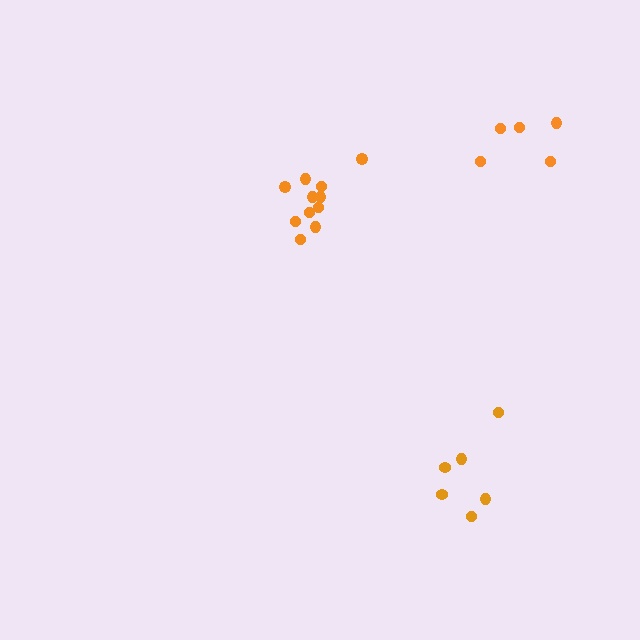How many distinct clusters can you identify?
There are 3 distinct clusters.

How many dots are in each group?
Group 1: 6 dots, Group 2: 11 dots, Group 3: 5 dots (22 total).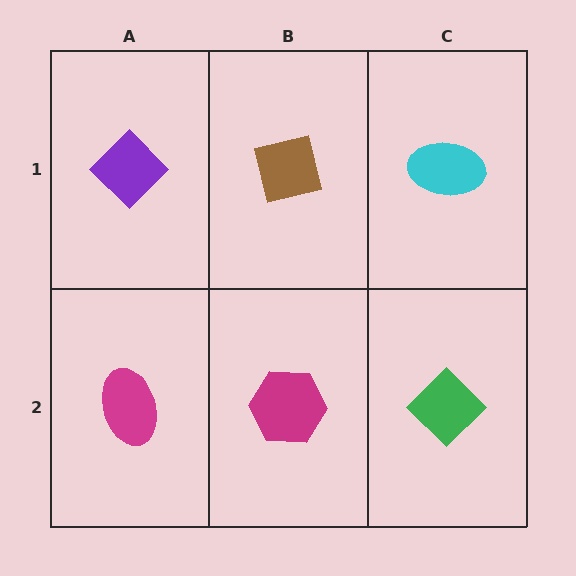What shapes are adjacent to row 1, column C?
A green diamond (row 2, column C), a brown square (row 1, column B).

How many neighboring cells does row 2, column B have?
3.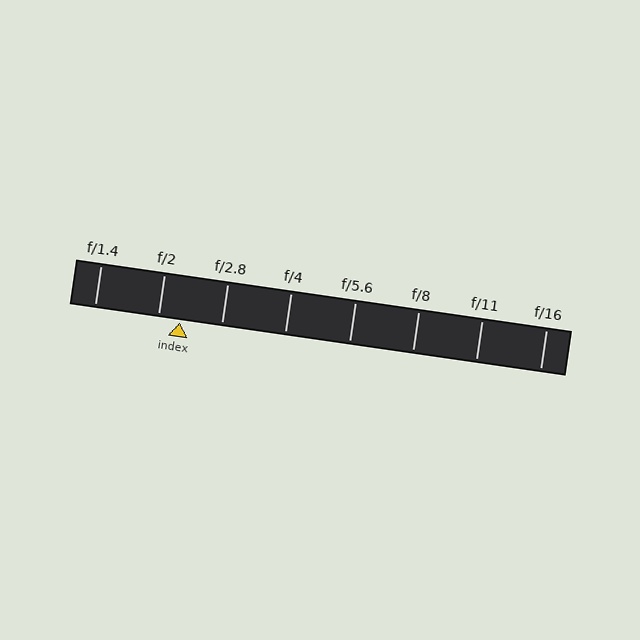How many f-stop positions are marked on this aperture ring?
There are 8 f-stop positions marked.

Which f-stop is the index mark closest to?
The index mark is closest to f/2.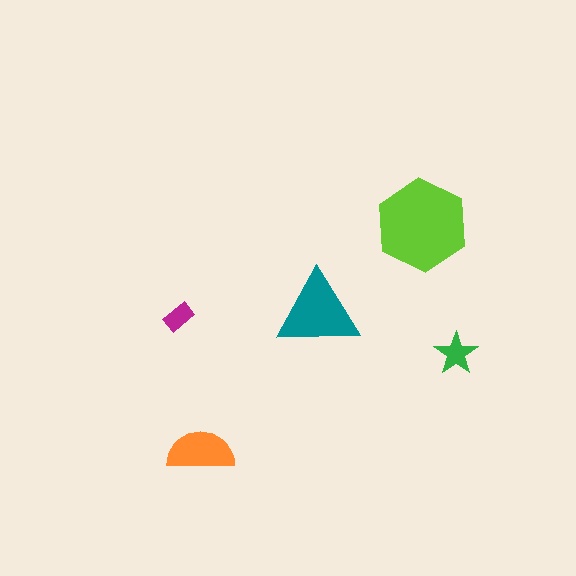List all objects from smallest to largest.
The magenta rectangle, the green star, the orange semicircle, the teal triangle, the lime hexagon.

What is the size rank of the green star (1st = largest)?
4th.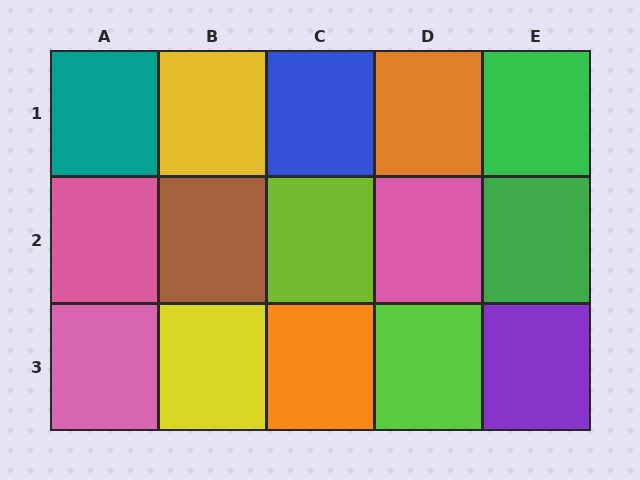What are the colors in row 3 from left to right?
Pink, yellow, orange, lime, purple.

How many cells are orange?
2 cells are orange.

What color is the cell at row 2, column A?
Pink.